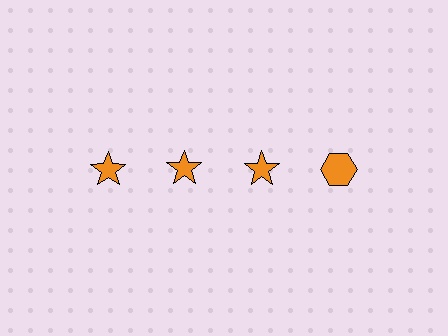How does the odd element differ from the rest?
It has a different shape: hexagon instead of star.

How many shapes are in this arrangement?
There are 4 shapes arranged in a grid pattern.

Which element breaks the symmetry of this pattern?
The orange hexagon in the top row, second from right column breaks the symmetry. All other shapes are orange stars.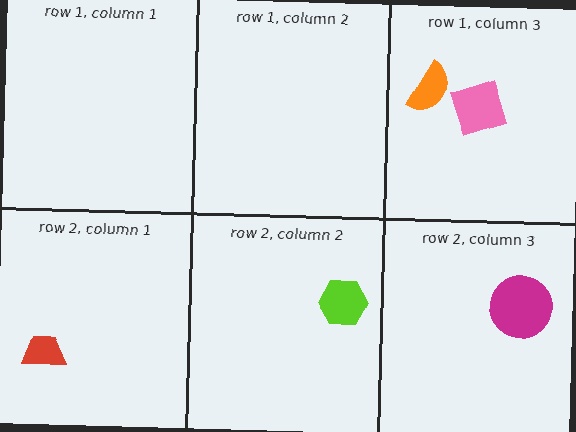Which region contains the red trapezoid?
The row 2, column 1 region.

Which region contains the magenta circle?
The row 2, column 3 region.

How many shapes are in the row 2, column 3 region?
1.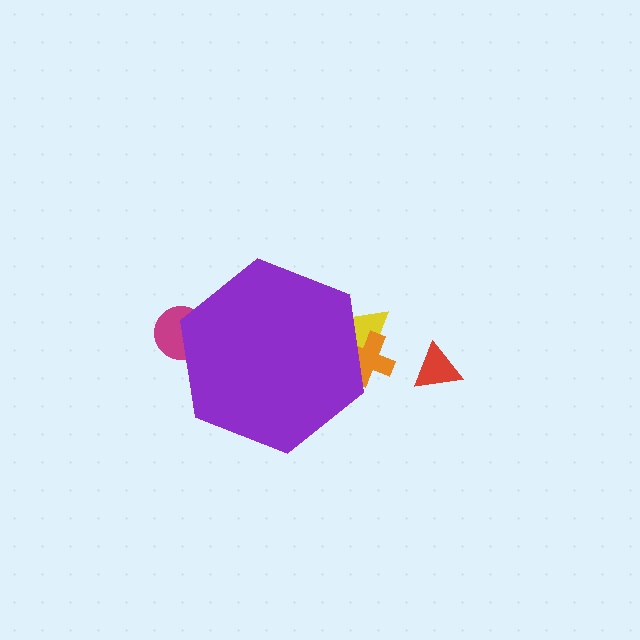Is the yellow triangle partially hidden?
Yes, the yellow triangle is partially hidden behind the purple hexagon.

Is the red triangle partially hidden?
No, the red triangle is fully visible.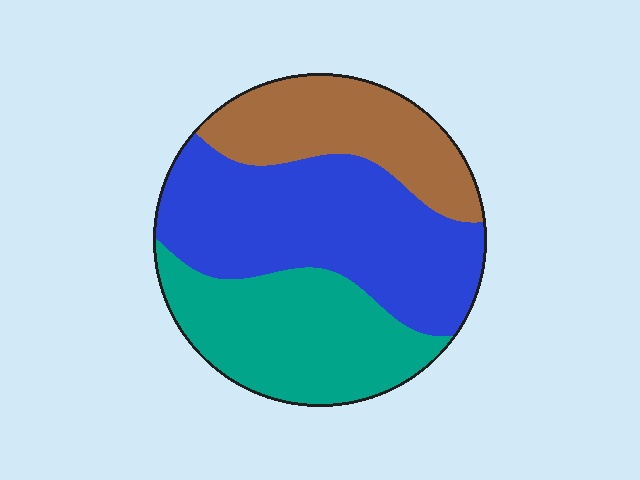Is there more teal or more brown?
Teal.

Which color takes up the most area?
Blue, at roughly 45%.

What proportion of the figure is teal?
Teal takes up about one third (1/3) of the figure.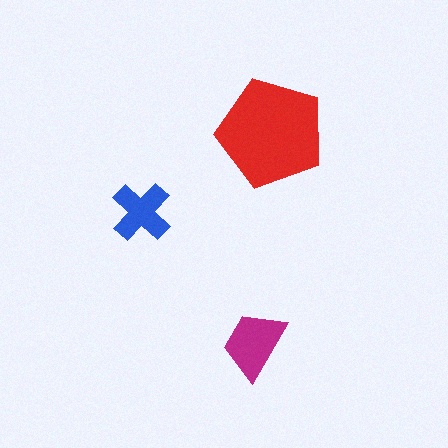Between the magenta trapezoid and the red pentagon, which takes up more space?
The red pentagon.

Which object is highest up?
The red pentagon is topmost.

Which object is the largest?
The red pentagon.